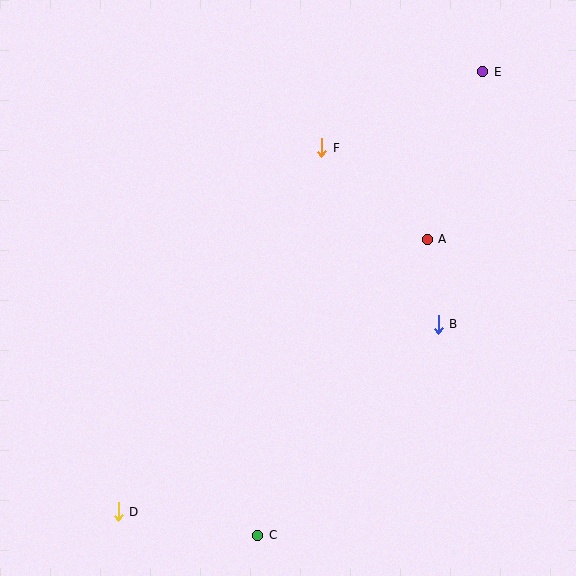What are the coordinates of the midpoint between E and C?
The midpoint between E and C is at (370, 304).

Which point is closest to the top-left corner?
Point F is closest to the top-left corner.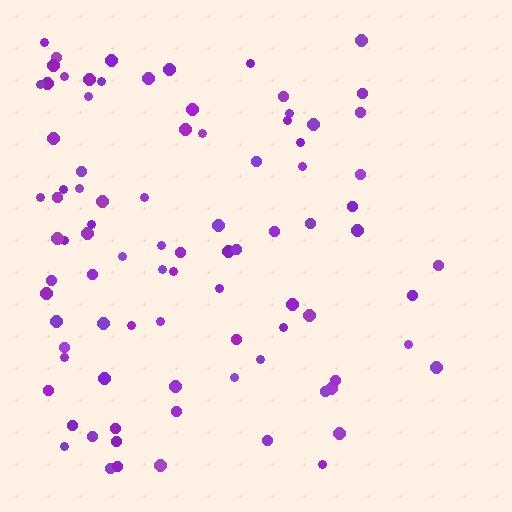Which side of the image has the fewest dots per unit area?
The right.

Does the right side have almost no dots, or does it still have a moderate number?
Still a moderate number, just noticeably fewer than the left.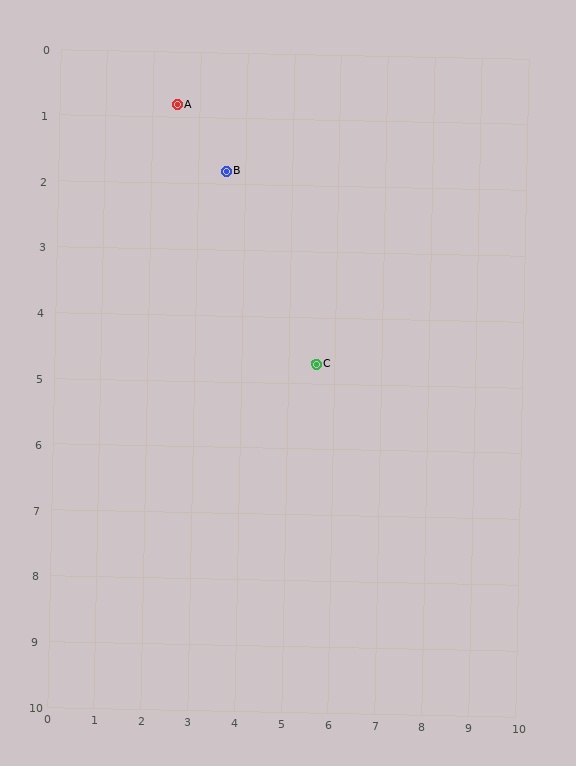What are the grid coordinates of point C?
Point C is at approximately (5.6, 4.7).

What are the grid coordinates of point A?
Point A is at approximately (2.5, 0.8).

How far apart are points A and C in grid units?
Points A and C are about 5.0 grid units apart.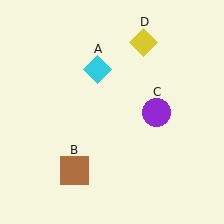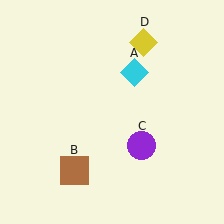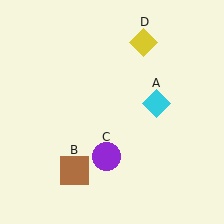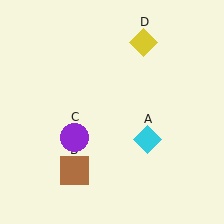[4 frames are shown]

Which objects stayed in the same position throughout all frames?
Brown square (object B) and yellow diamond (object D) remained stationary.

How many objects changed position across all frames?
2 objects changed position: cyan diamond (object A), purple circle (object C).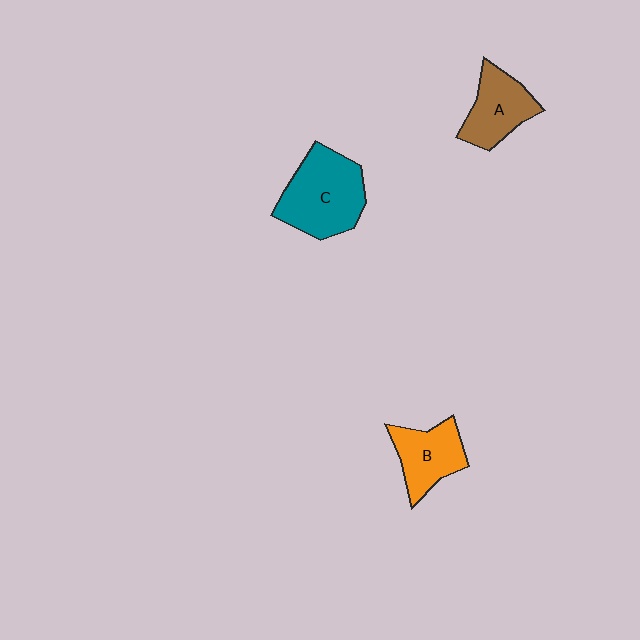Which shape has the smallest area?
Shape B (orange).